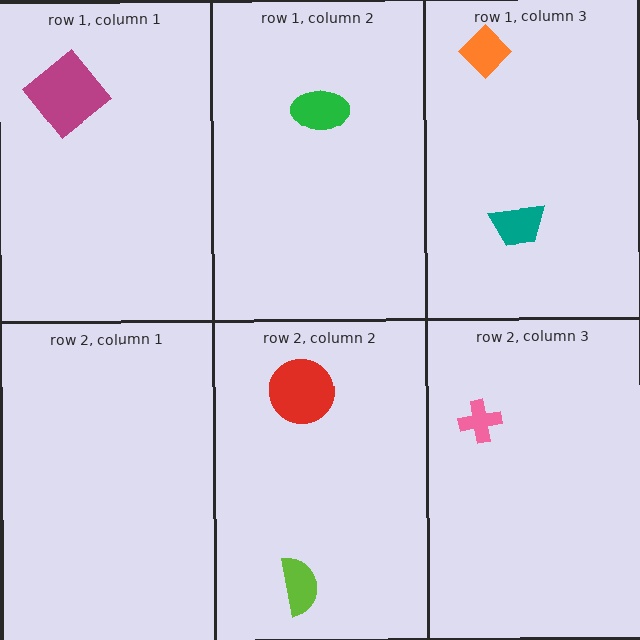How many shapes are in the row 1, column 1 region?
1.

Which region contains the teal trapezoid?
The row 1, column 3 region.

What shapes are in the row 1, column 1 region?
The magenta diamond.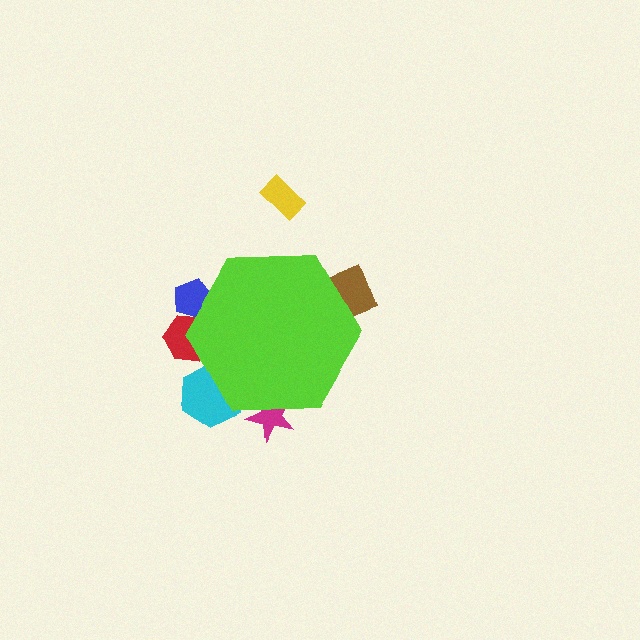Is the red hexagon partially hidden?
Yes, the red hexagon is partially hidden behind the lime hexagon.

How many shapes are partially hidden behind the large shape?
5 shapes are partially hidden.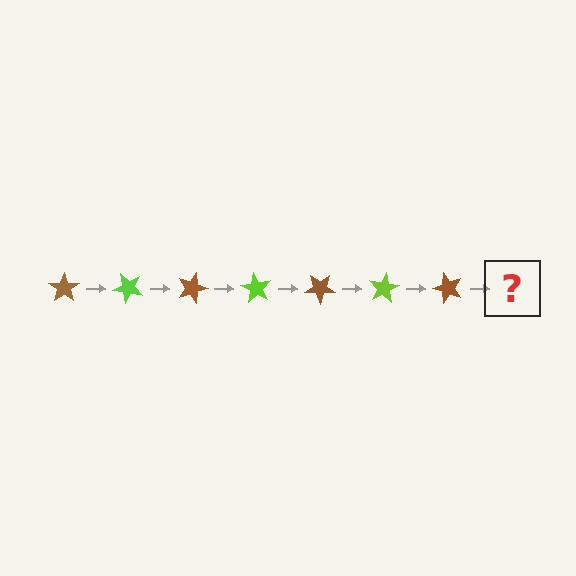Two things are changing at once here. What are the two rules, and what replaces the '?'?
The two rules are that it rotates 45 degrees each step and the color cycles through brown and lime. The '?' should be a lime star, rotated 315 degrees from the start.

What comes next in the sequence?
The next element should be a lime star, rotated 315 degrees from the start.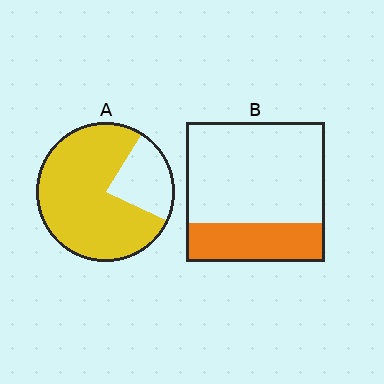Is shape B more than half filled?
No.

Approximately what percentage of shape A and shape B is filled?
A is approximately 75% and B is approximately 30%.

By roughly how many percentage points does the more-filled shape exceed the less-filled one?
By roughly 50 percentage points (A over B).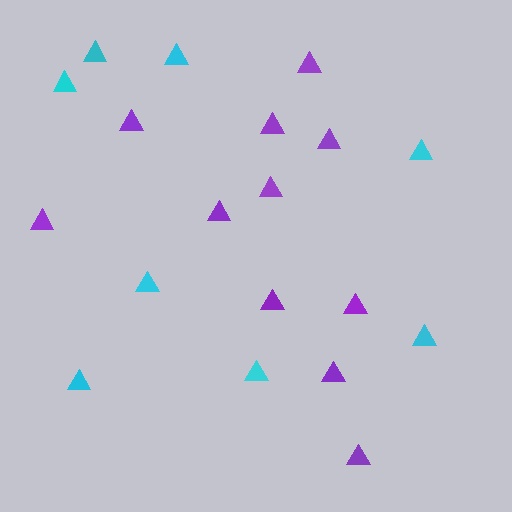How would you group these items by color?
There are 2 groups: one group of purple triangles (11) and one group of cyan triangles (8).